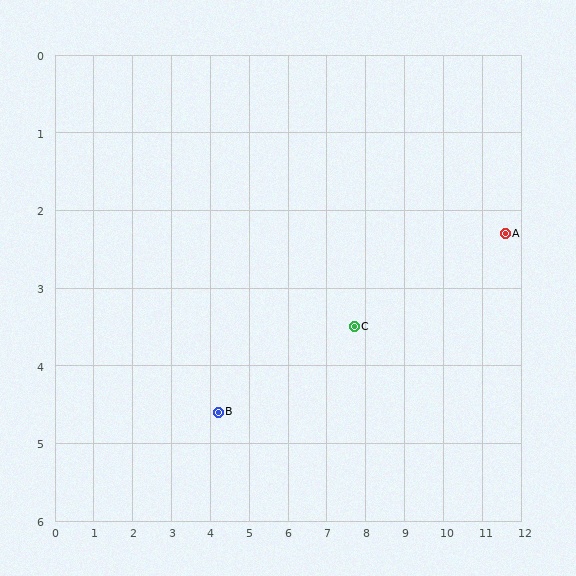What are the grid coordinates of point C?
Point C is at approximately (7.7, 3.5).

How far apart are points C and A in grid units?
Points C and A are about 4.1 grid units apart.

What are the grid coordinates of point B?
Point B is at approximately (4.2, 4.6).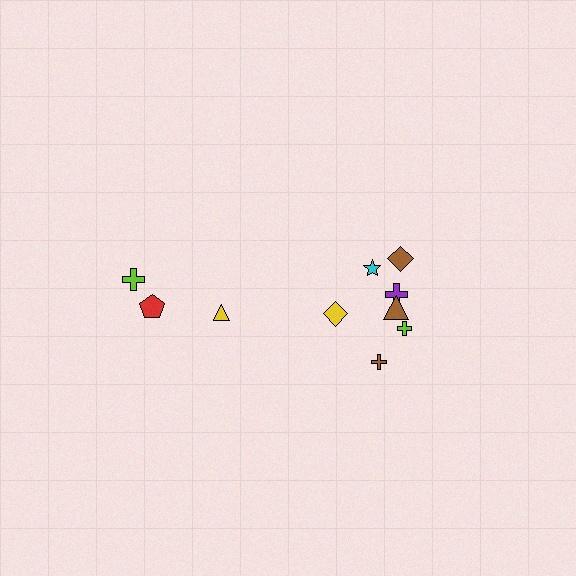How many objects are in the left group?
There are 3 objects.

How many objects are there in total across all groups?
There are 10 objects.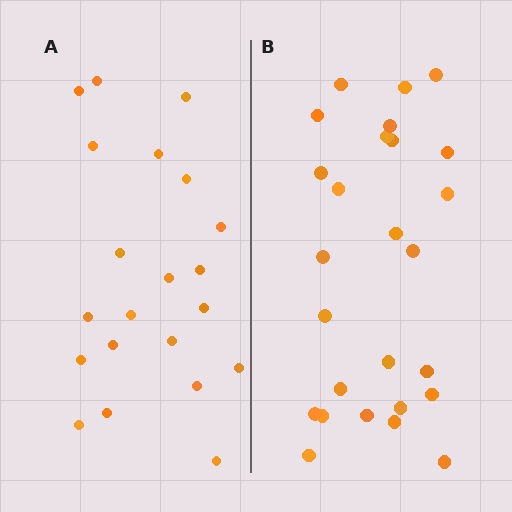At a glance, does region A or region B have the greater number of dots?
Region B (the right region) has more dots.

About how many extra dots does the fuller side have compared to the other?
Region B has about 5 more dots than region A.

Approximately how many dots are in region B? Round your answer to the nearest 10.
About 30 dots. (The exact count is 26, which rounds to 30.)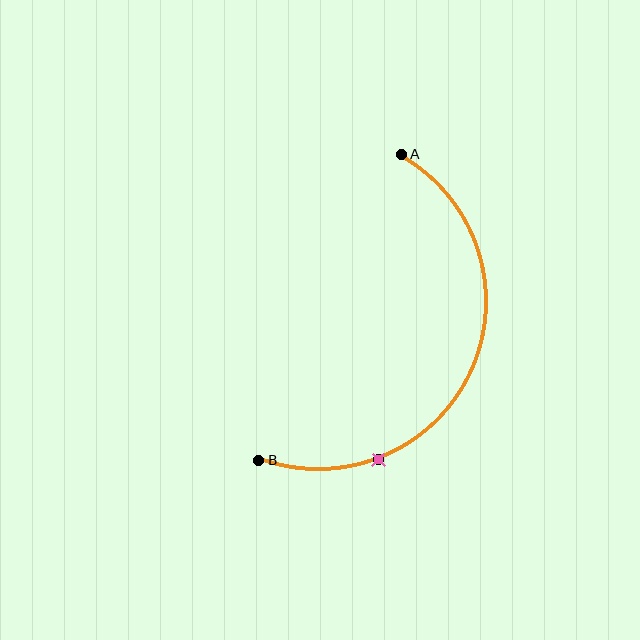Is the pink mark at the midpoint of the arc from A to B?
No. The pink mark lies on the arc but is closer to endpoint B. The arc midpoint would be at the point on the curve equidistant along the arc from both A and B.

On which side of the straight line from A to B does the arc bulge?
The arc bulges to the right of the straight line connecting A and B.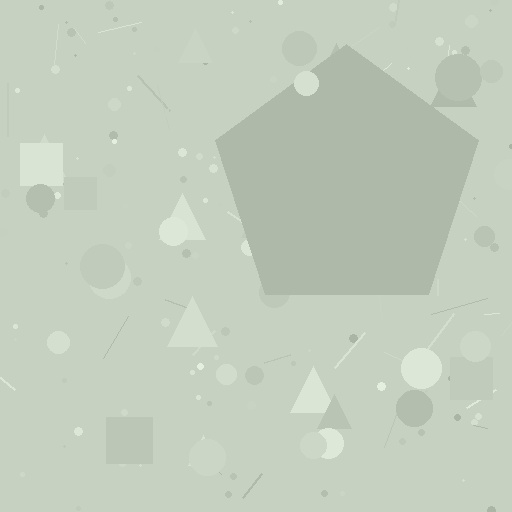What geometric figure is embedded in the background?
A pentagon is embedded in the background.